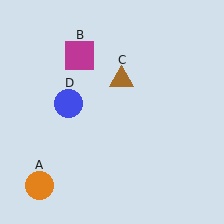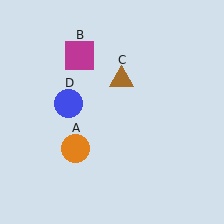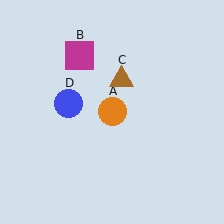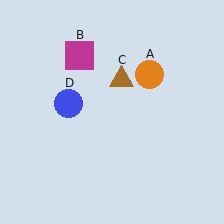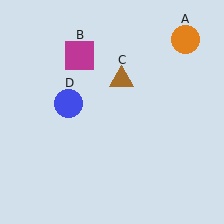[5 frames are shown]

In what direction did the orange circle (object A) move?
The orange circle (object A) moved up and to the right.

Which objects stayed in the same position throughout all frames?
Magenta square (object B) and brown triangle (object C) and blue circle (object D) remained stationary.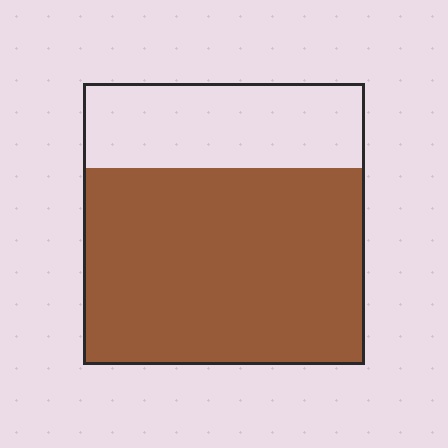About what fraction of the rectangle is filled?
About two thirds (2/3).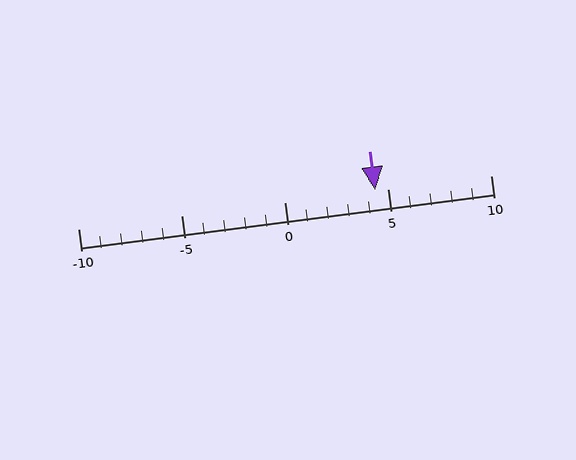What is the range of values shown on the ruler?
The ruler shows values from -10 to 10.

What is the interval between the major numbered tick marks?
The major tick marks are spaced 5 units apart.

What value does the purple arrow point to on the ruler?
The purple arrow points to approximately 4.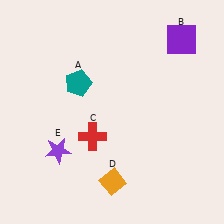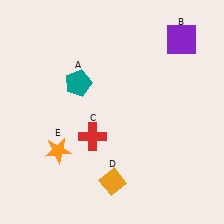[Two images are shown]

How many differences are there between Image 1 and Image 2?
There is 1 difference between the two images.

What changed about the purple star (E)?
In Image 1, E is purple. In Image 2, it changed to orange.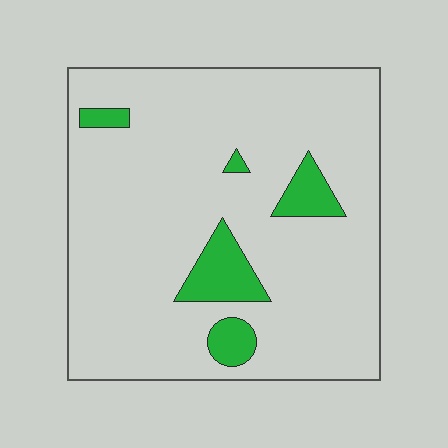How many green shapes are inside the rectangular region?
5.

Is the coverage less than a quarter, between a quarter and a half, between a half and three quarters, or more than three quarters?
Less than a quarter.